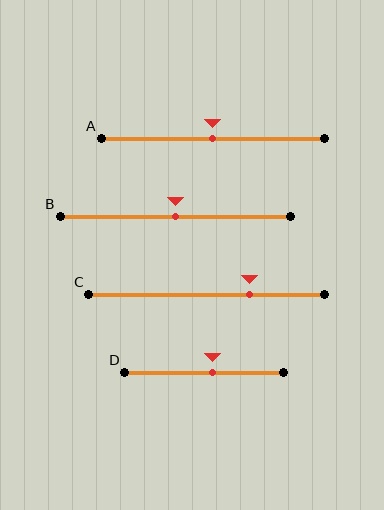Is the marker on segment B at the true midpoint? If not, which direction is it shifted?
Yes, the marker on segment B is at the true midpoint.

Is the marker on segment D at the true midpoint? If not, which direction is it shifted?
No, the marker on segment D is shifted to the right by about 5% of the segment length.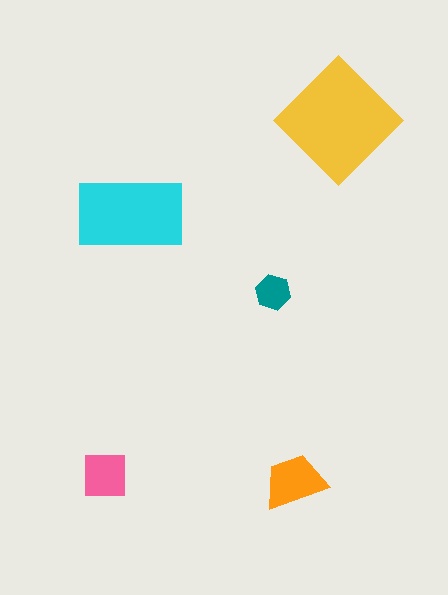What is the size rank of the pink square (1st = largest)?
4th.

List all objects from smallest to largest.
The teal hexagon, the pink square, the orange trapezoid, the cyan rectangle, the yellow diamond.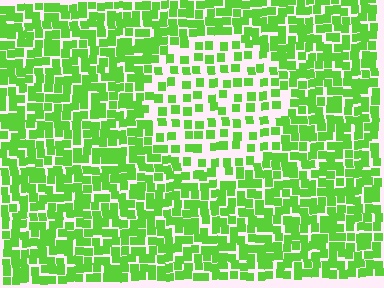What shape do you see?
I see a circle.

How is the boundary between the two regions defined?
The boundary is defined by a change in element density (approximately 2.0x ratio). All elements are the same color, size, and shape.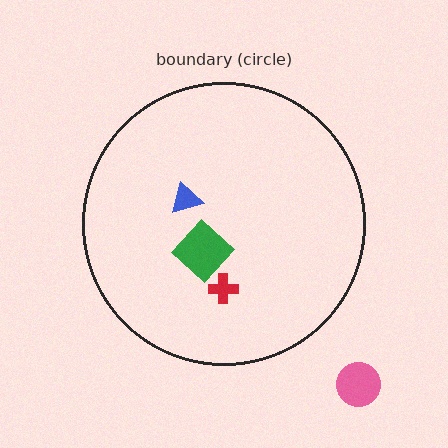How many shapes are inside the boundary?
3 inside, 1 outside.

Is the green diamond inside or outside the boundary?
Inside.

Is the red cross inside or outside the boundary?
Inside.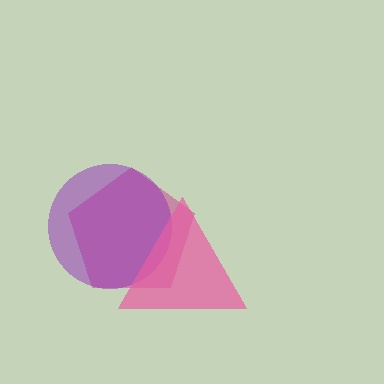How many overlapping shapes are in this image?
There are 3 overlapping shapes in the image.